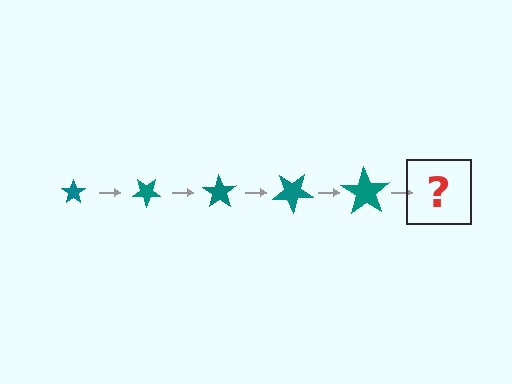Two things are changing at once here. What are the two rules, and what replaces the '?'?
The two rules are that the star grows larger each step and it rotates 35 degrees each step. The '?' should be a star, larger than the previous one and rotated 175 degrees from the start.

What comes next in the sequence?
The next element should be a star, larger than the previous one and rotated 175 degrees from the start.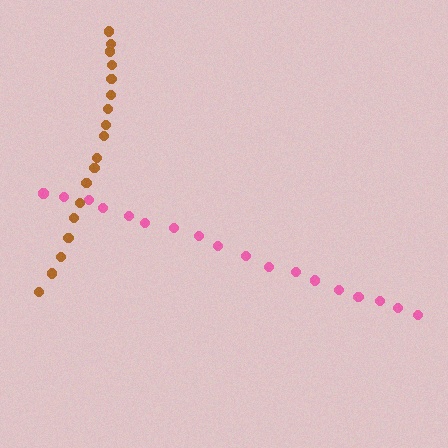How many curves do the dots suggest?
There are 2 distinct paths.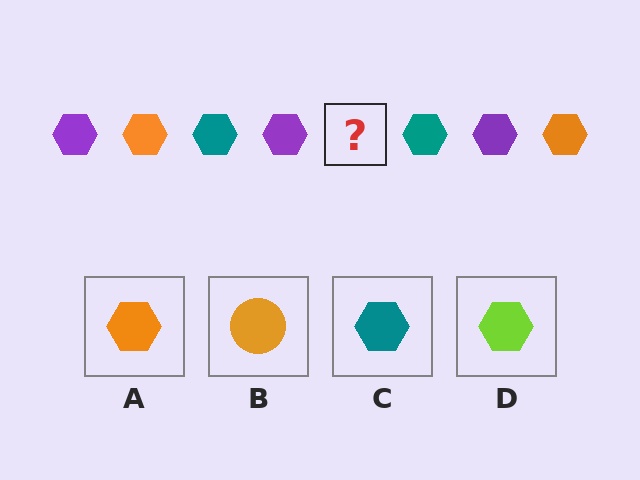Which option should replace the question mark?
Option A.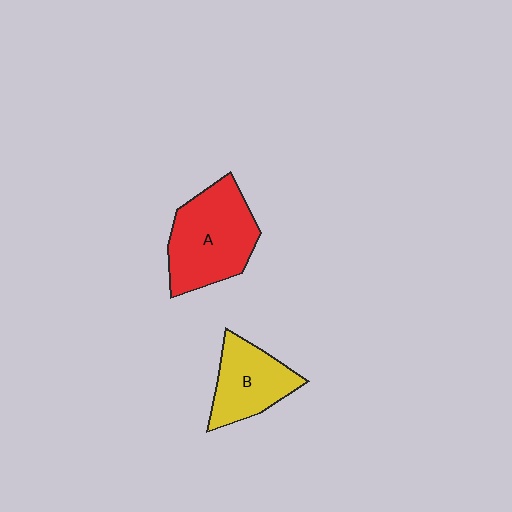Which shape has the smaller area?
Shape B (yellow).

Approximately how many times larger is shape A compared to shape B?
Approximately 1.4 times.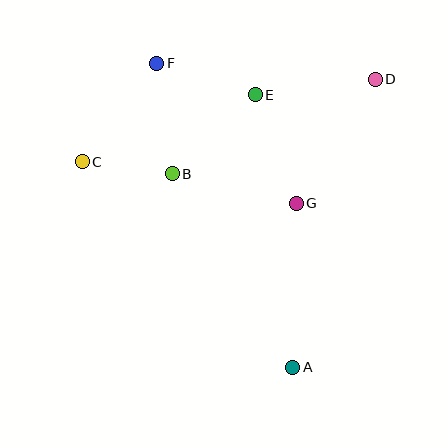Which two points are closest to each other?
Points B and C are closest to each other.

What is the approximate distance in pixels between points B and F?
The distance between B and F is approximately 112 pixels.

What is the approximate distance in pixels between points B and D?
The distance between B and D is approximately 224 pixels.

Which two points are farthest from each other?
Points A and F are farthest from each other.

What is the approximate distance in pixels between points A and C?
The distance between A and C is approximately 294 pixels.